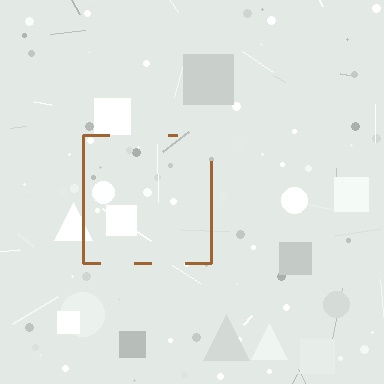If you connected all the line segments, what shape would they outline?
They would outline a square.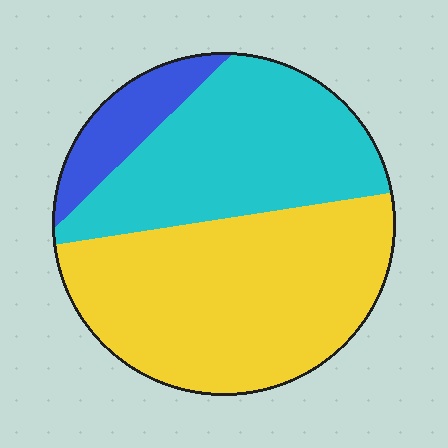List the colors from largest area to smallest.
From largest to smallest: yellow, cyan, blue.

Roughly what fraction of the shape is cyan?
Cyan covers about 35% of the shape.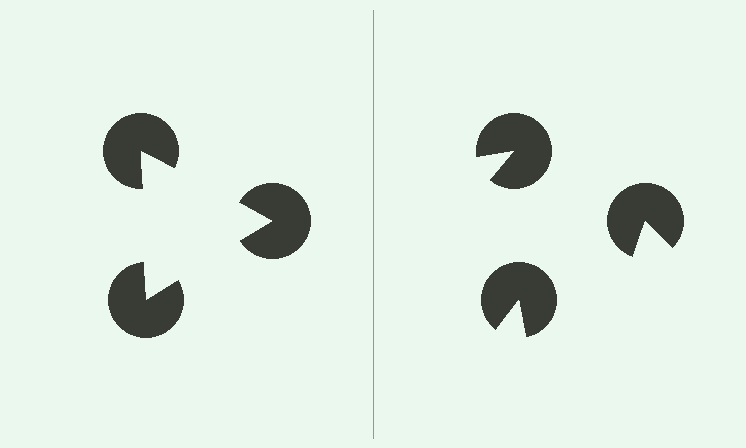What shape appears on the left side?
An illusory triangle.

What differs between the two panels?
The pac-man discs are positioned identically on both sides; only the wedge orientations differ. On the left they align to a triangle; on the right they are misaligned.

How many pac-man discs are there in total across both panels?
6 — 3 on each side.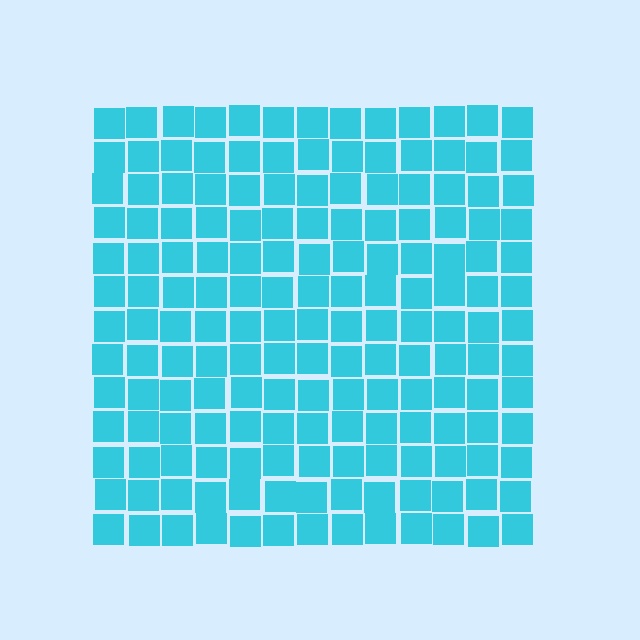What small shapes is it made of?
It is made of small squares.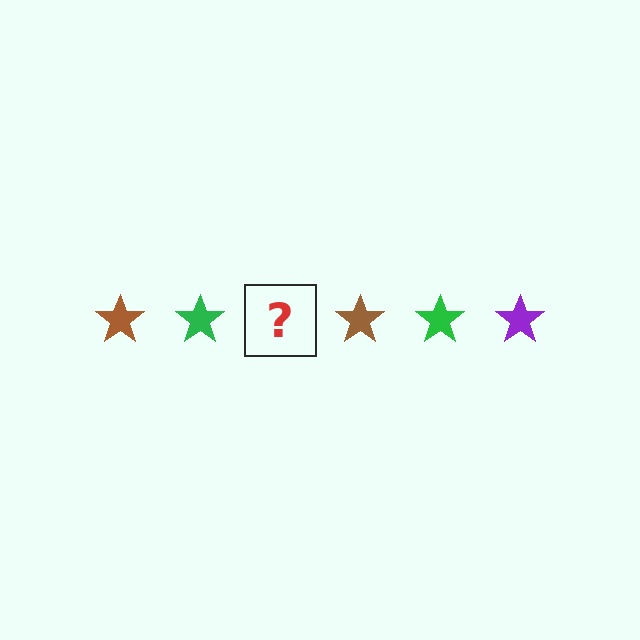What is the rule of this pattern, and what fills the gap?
The rule is that the pattern cycles through brown, green, purple stars. The gap should be filled with a purple star.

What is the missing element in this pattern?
The missing element is a purple star.